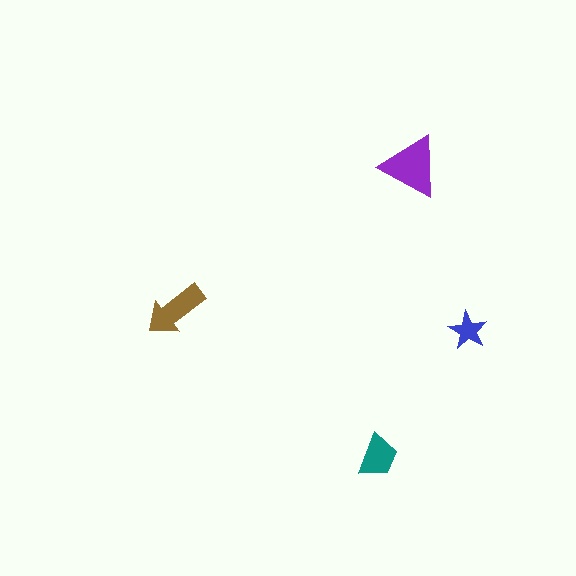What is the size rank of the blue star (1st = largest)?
4th.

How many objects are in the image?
There are 4 objects in the image.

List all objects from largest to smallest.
The purple triangle, the brown arrow, the teal trapezoid, the blue star.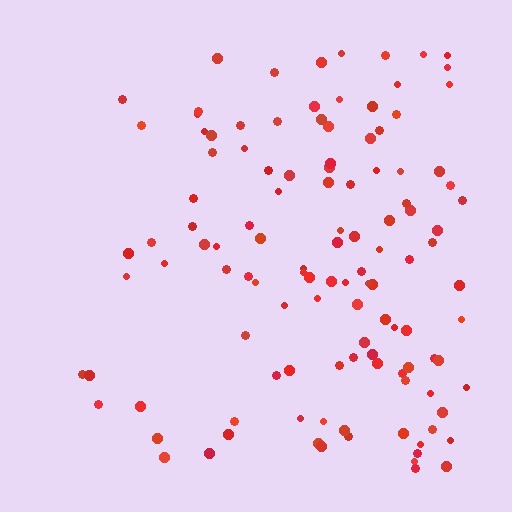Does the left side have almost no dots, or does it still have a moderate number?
Still a moderate number, just noticeably fewer than the right.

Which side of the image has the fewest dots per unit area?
The left.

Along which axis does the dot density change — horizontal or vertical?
Horizontal.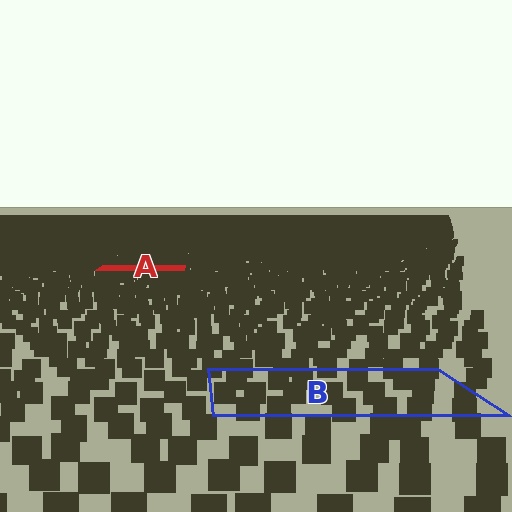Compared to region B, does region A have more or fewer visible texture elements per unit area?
Region A has more texture elements per unit area — they are packed more densely because it is farther away.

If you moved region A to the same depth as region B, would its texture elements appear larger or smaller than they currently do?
They would appear larger. At a closer depth, the same texture elements are projected at a bigger on-screen size.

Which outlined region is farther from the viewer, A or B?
Region A is farther from the viewer — the texture elements inside it appear smaller and more densely packed.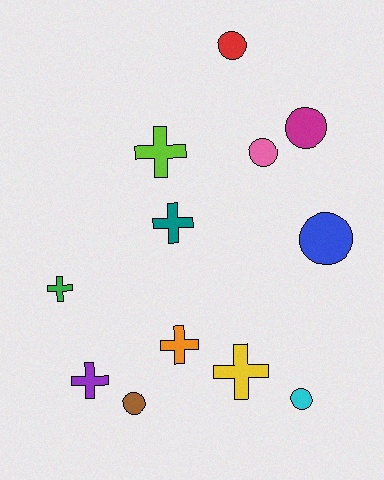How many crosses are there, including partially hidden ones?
There are 6 crosses.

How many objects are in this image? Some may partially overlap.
There are 12 objects.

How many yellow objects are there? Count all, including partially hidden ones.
There is 1 yellow object.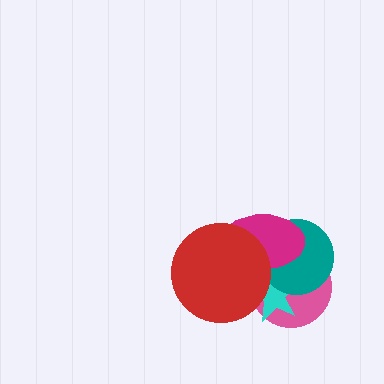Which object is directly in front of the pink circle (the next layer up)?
The cyan star is directly in front of the pink circle.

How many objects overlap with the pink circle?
4 objects overlap with the pink circle.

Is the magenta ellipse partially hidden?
Yes, it is partially covered by another shape.